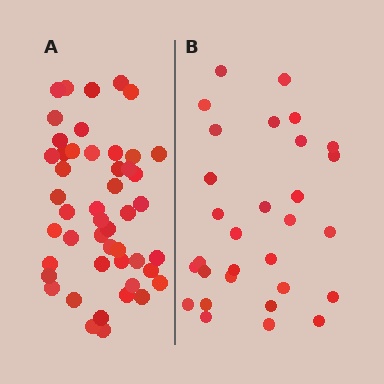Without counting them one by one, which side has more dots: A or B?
Region A (the left region) has more dots.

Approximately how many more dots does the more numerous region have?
Region A has approximately 20 more dots than region B.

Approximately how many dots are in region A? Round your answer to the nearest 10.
About 50 dots. (The exact count is 48, which rounds to 50.)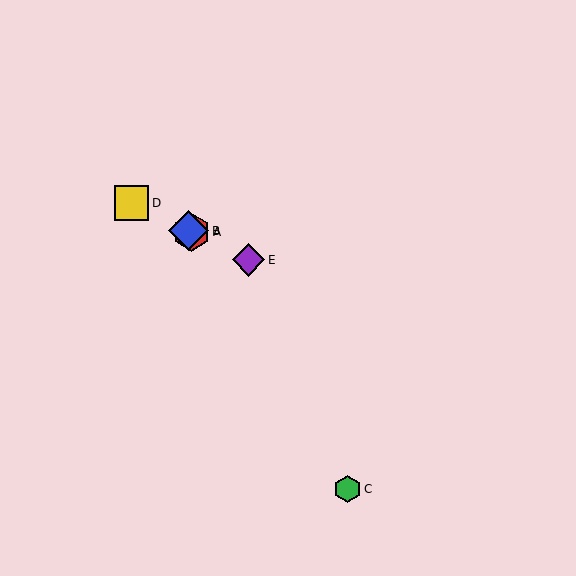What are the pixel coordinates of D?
Object D is at (132, 203).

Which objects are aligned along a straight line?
Objects A, B, D, E are aligned along a straight line.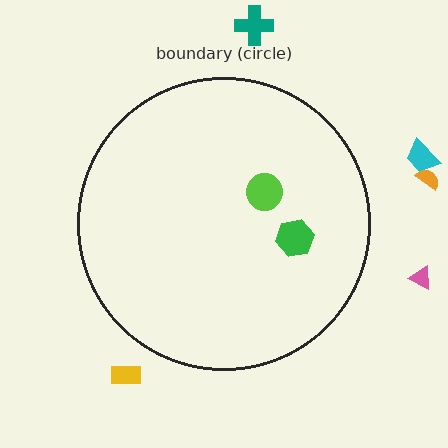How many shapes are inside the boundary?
2 inside, 5 outside.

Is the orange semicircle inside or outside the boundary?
Outside.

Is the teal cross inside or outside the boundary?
Outside.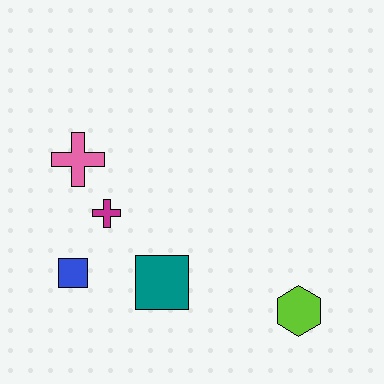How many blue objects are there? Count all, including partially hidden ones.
There is 1 blue object.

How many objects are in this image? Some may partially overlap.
There are 5 objects.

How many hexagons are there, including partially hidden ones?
There is 1 hexagon.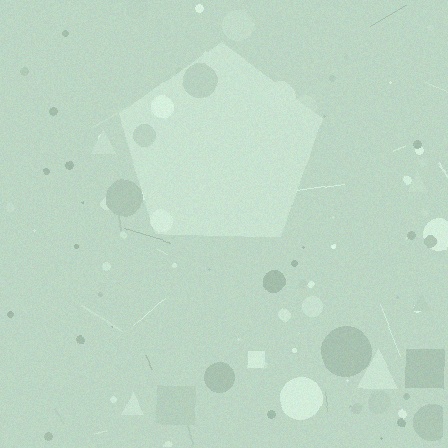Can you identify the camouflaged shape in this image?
The camouflaged shape is a pentagon.